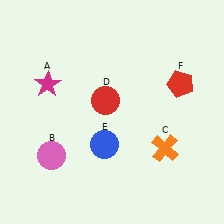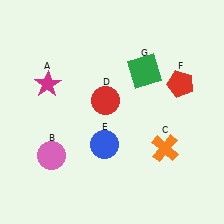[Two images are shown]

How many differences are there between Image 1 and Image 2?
There is 1 difference between the two images.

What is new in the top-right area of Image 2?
A green square (G) was added in the top-right area of Image 2.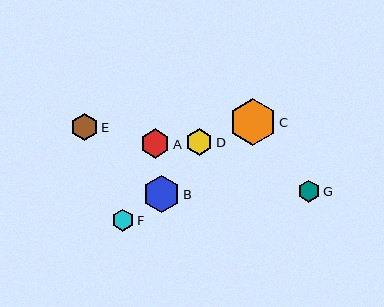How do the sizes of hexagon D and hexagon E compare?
Hexagon D and hexagon E are approximately the same size.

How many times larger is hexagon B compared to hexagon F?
Hexagon B is approximately 1.7 times the size of hexagon F.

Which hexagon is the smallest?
Hexagon G is the smallest with a size of approximately 22 pixels.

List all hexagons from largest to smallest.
From largest to smallest: C, B, A, D, E, F, G.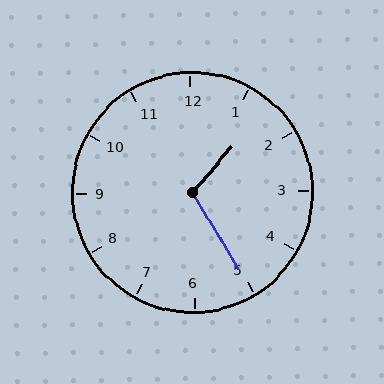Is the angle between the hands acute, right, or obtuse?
It is obtuse.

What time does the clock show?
1:25.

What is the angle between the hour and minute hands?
Approximately 108 degrees.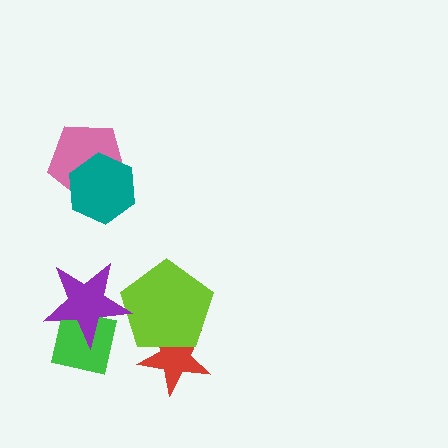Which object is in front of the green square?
The purple star is in front of the green square.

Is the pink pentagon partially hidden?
Yes, it is partially covered by another shape.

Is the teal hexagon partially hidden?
No, no other shape covers it.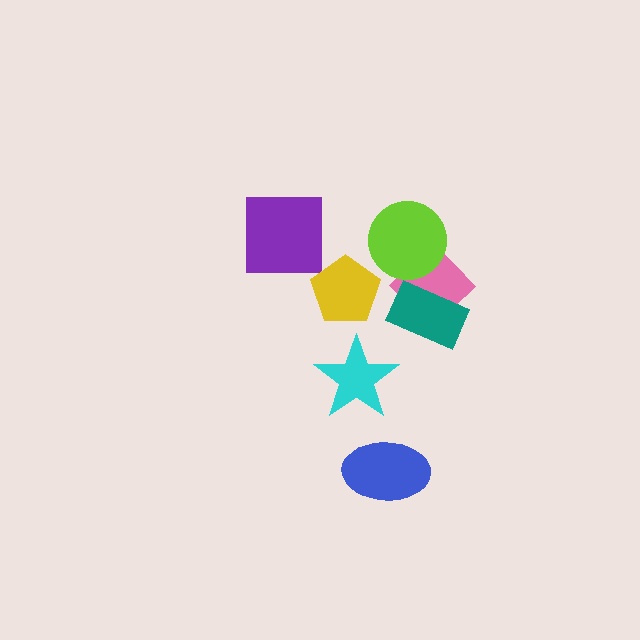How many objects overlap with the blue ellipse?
0 objects overlap with the blue ellipse.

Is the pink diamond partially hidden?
Yes, it is partially covered by another shape.